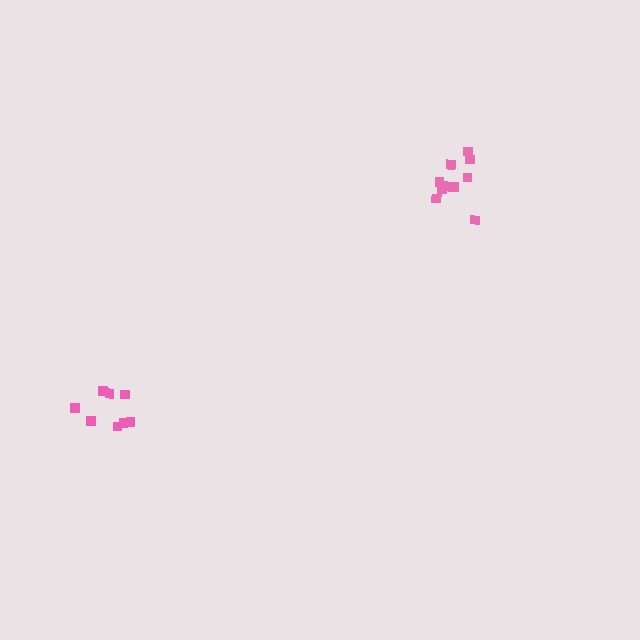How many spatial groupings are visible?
There are 2 spatial groupings.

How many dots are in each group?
Group 1: 8 dots, Group 2: 10 dots (18 total).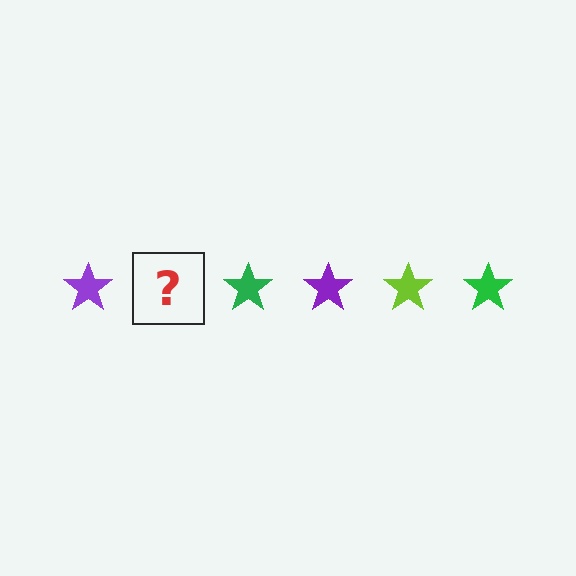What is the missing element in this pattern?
The missing element is a lime star.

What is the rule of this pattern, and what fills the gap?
The rule is that the pattern cycles through purple, lime, green stars. The gap should be filled with a lime star.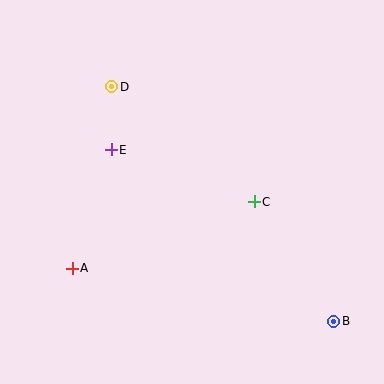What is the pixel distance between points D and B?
The distance between D and B is 323 pixels.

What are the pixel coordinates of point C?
Point C is at (254, 202).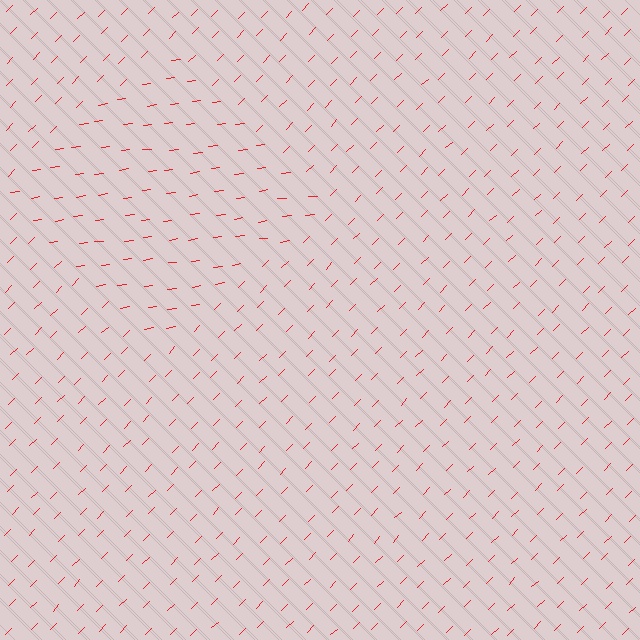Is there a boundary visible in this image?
Yes, there is a texture boundary formed by a change in line orientation.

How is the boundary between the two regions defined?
The boundary is defined purely by a change in line orientation (approximately 37 degrees difference). All lines are the same color and thickness.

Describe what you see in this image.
The image is filled with small red line segments. A diamond region in the image has lines oriented differently from the surrounding lines, creating a visible texture boundary.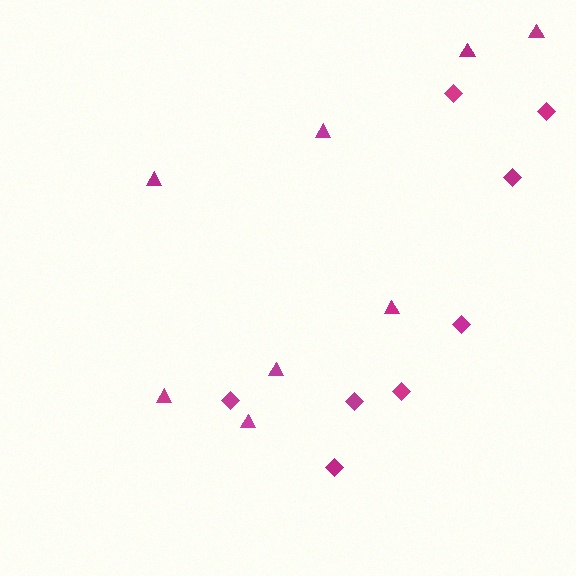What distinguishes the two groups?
There are 2 groups: one group of diamonds (8) and one group of triangles (8).